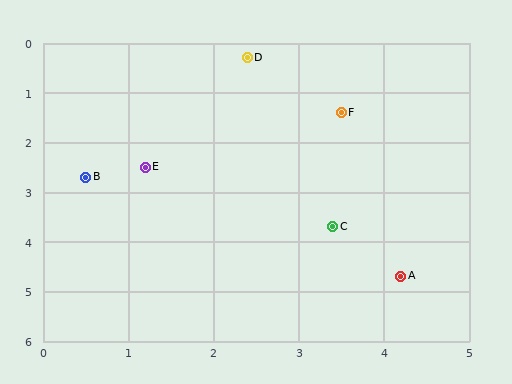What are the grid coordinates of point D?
Point D is at approximately (2.4, 0.3).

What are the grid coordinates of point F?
Point F is at approximately (3.5, 1.4).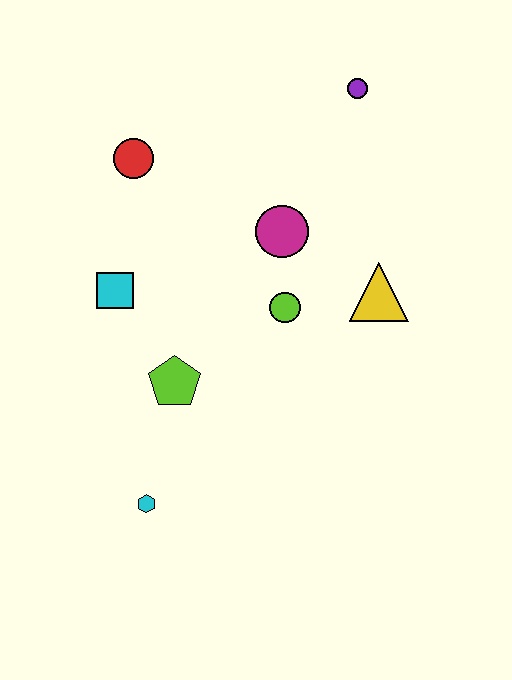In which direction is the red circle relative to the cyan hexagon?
The red circle is above the cyan hexagon.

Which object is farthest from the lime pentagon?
The purple circle is farthest from the lime pentagon.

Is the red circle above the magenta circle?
Yes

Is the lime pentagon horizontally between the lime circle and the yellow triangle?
No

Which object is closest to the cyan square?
The lime pentagon is closest to the cyan square.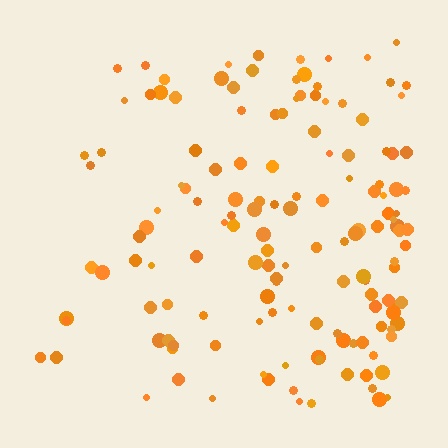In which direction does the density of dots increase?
From left to right, with the right side densest.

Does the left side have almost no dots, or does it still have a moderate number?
Still a moderate number, just noticeably fewer than the right.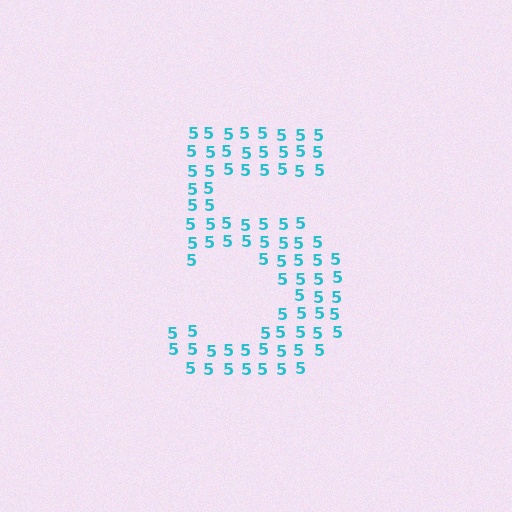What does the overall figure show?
The overall figure shows the digit 5.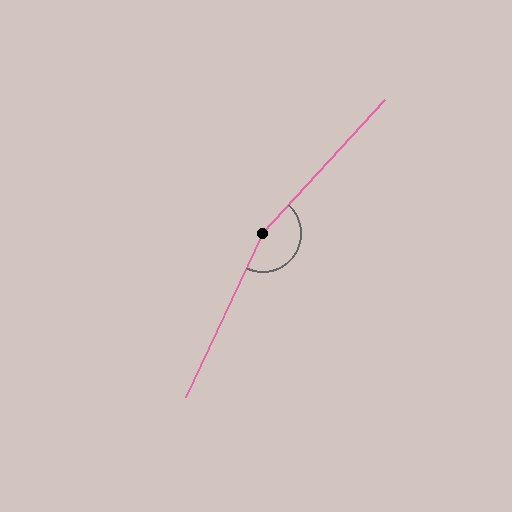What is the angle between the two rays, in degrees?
Approximately 162 degrees.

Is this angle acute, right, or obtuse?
It is obtuse.